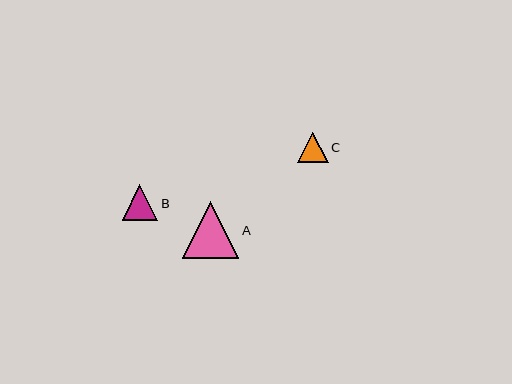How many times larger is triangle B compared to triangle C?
Triangle B is approximately 1.2 times the size of triangle C.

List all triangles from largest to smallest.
From largest to smallest: A, B, C.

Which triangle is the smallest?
Triangle C is the smallest with a size of approximately 31 pixels.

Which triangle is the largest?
Triangle A is the largest with a size of approximately 56 pixels.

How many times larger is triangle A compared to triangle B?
Triangle A is approximately 1.6 times the size of triangle B.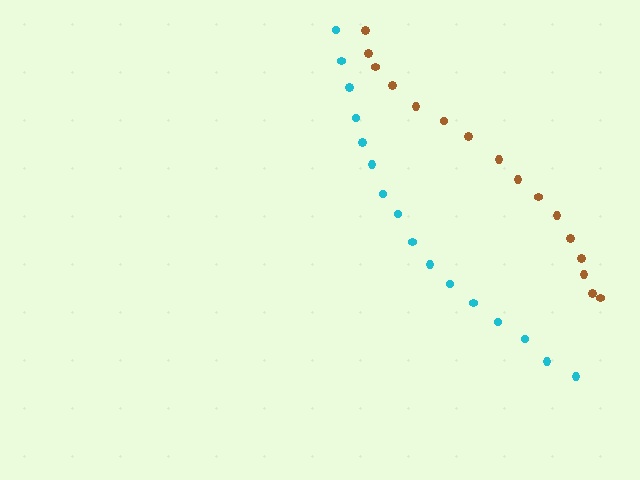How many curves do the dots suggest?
There are 2 distinct paths.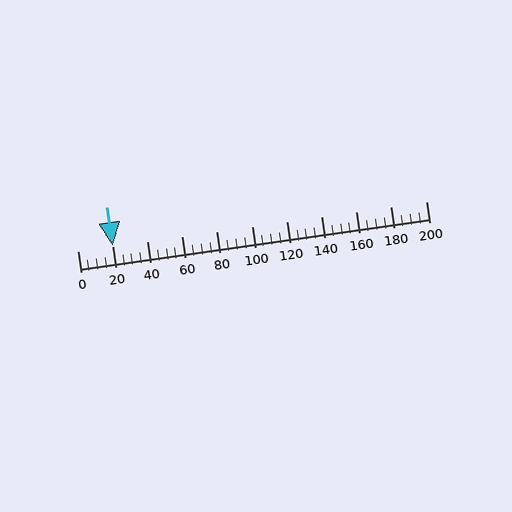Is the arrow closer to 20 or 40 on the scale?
The arrow is closer to 20.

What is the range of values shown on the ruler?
The ruler shows values from 0 to 200.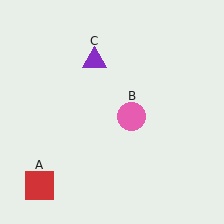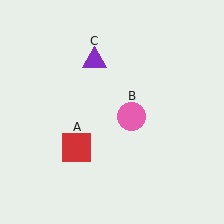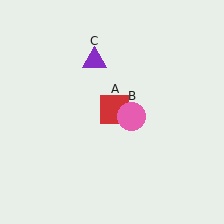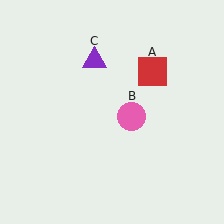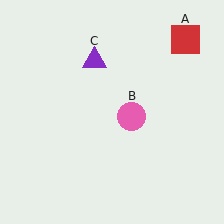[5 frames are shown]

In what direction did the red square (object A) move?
The red square (object A) moved up and to the right.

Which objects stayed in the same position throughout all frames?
Pink circle (object B) and purple triangle (object C) remained stationary.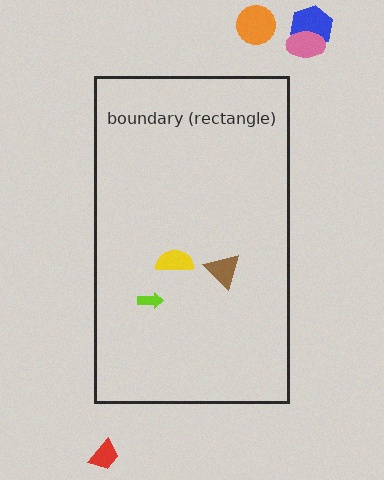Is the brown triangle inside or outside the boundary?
Inside.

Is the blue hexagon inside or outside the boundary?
Outside.